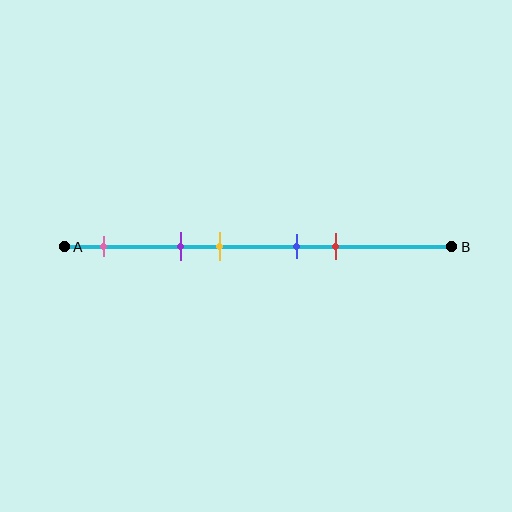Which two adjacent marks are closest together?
The blue and red marks are the closest adjacent pair.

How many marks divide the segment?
There are 5 marks dividing the segment.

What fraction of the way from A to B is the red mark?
The red mark is approximately 70% (0.7) of the way from A to B.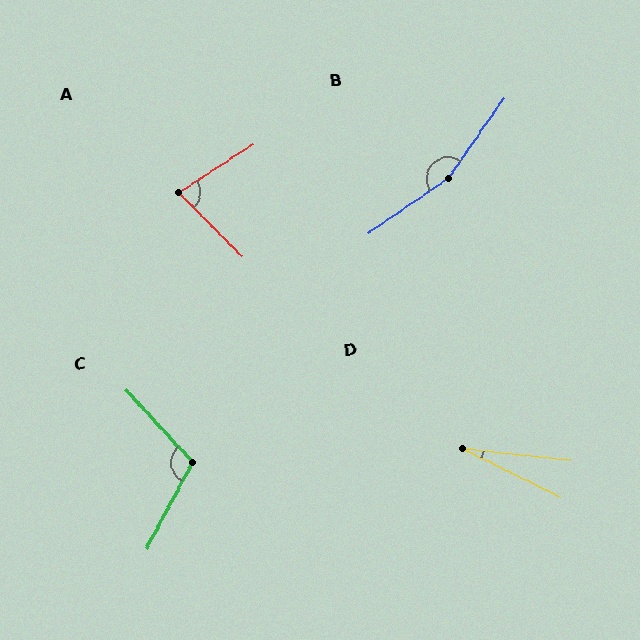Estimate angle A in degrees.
Approximately 79 degrees.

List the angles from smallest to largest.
D (20°), A (79°), C (109°), B (159°).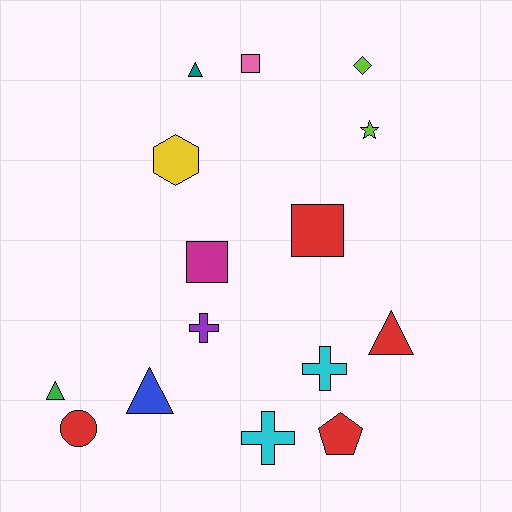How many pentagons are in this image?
There is 1 pentagon.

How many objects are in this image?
There are 15 objects.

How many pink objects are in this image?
There is 1 pink object.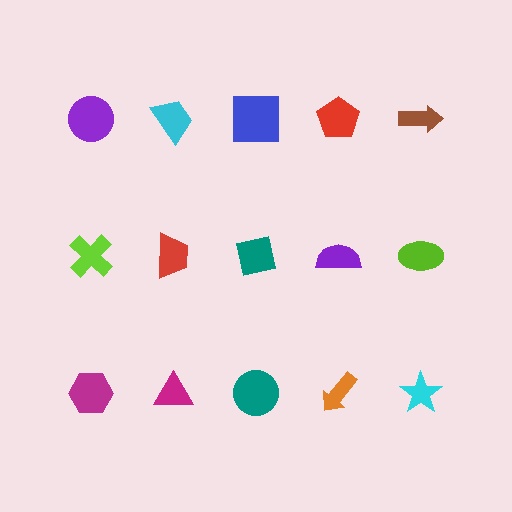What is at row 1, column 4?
A red pentagon.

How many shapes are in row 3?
5 shapes.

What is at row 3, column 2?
A magenta triangle.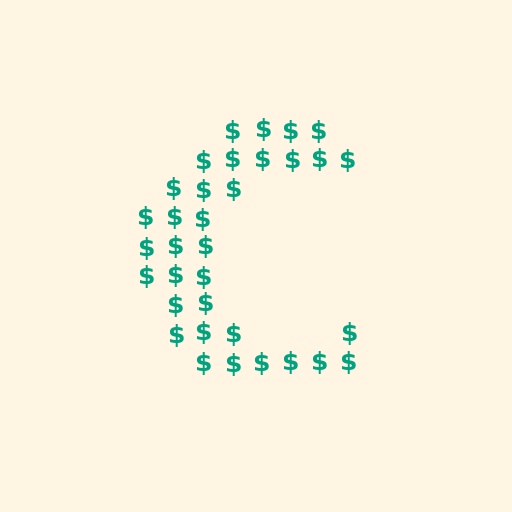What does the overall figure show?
The overall figure shows the letter C.